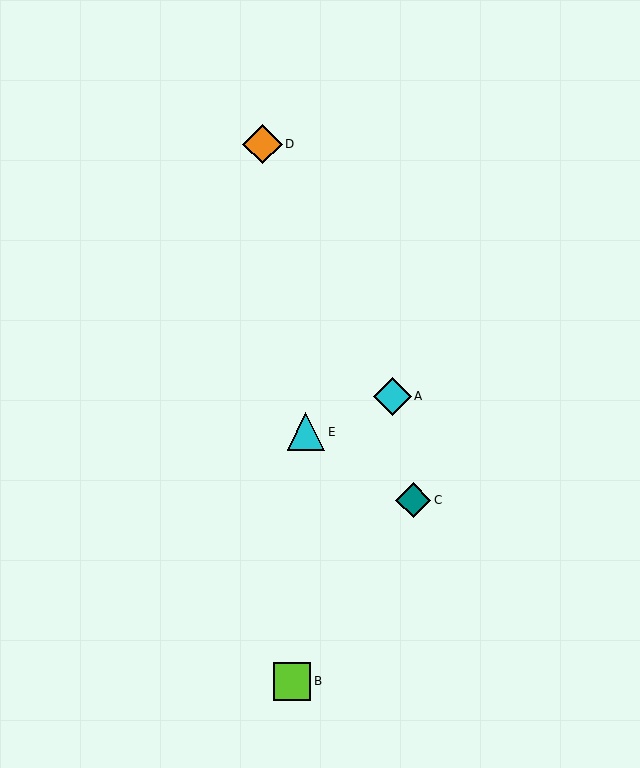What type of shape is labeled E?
Shape E is a cyan triangle.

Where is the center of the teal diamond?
The center of the teal diamond is at (413, 500).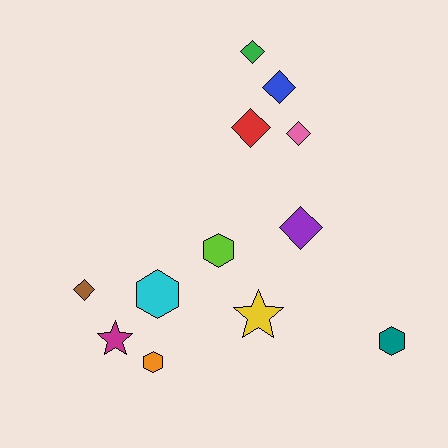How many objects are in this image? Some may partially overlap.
There are 12 objects.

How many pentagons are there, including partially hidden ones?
There are no pentagons.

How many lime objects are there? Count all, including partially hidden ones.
There is 1 lime object.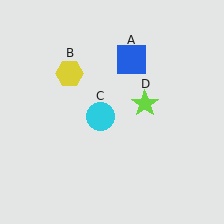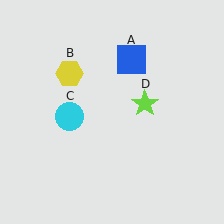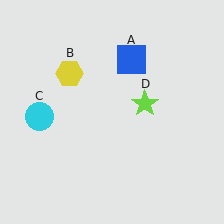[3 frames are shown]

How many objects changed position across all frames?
1 object changed position: cyan circle (object C).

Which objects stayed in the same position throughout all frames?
Blue square (object A) and yellow hexagon (object B) and lime star (object D) remained stationary.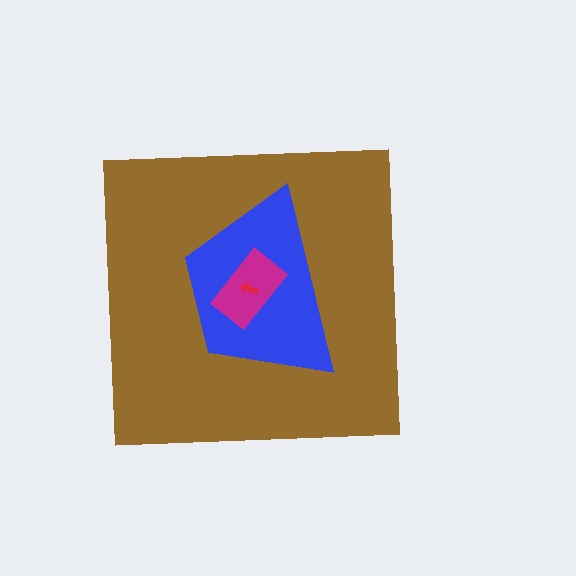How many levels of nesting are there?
4.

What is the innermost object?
The red arrow.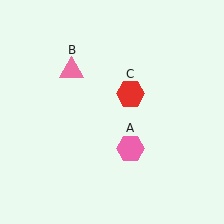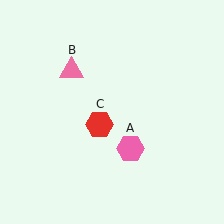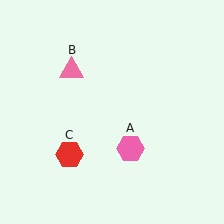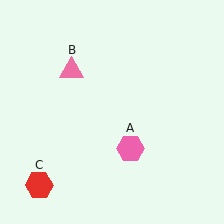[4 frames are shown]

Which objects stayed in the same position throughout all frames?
Pink hexagon (object A) and pink triangle (object B) remained stationary.